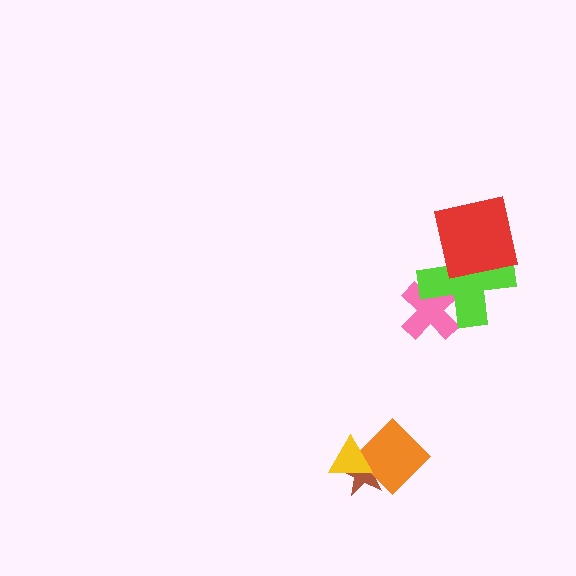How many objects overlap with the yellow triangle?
2 objects overlap with the yellow triangle.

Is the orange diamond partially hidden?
Yes, it is partially covered by another shape.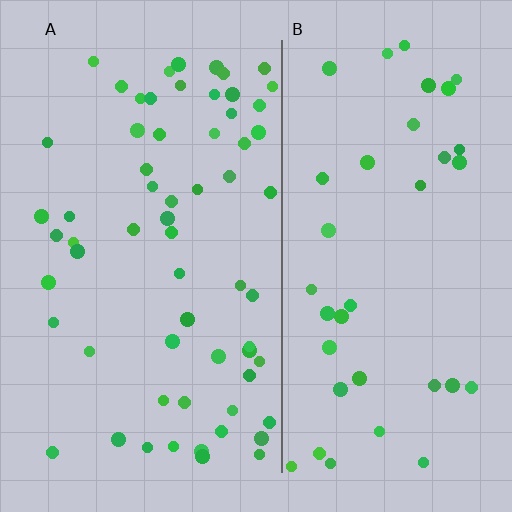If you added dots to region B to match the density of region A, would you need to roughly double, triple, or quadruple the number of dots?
Approximately double.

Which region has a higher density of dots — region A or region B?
A (the left).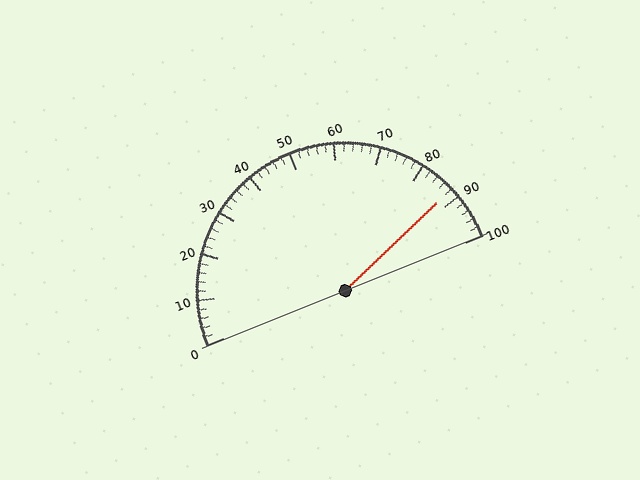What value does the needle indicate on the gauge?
The needle indicates approximately 88.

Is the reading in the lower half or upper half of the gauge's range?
The reading is in the upper half of the range (0 to 100).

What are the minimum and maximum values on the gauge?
The gauge ranges from 0 to 100.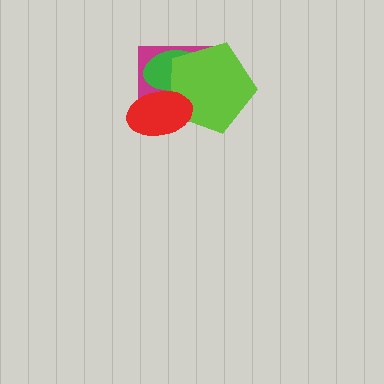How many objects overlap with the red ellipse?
3 objects overlap with the red ellipse.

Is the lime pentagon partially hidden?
Yes, it is partially covered by another shape.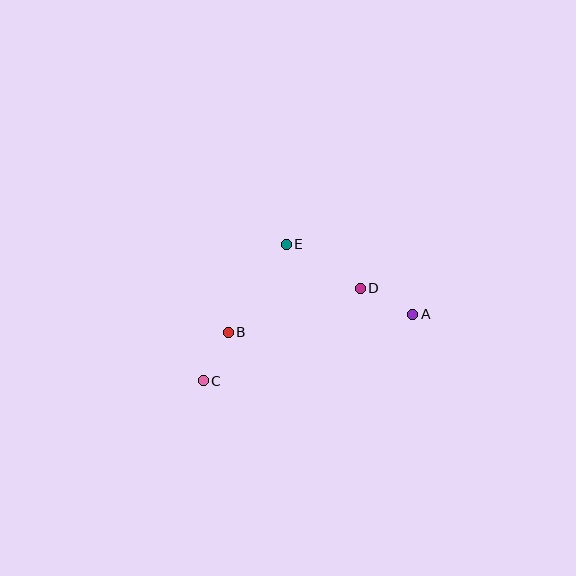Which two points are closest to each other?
Points B and C are closest to each other.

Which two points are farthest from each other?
Points A and C are farthest from each other.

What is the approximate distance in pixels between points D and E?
The distance between D and E is approximately 86 pixels.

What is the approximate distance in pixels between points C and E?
The distance between C and E is approximately 160 pixels.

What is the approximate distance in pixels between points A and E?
The distance between A and E is approximately 145 pixels.